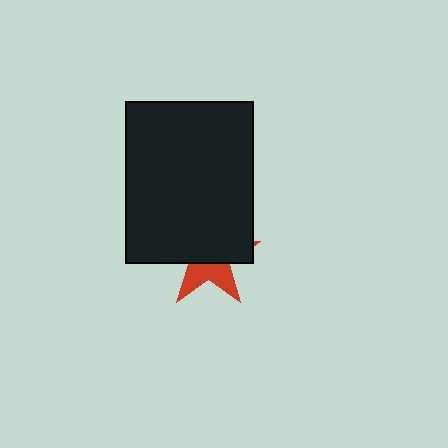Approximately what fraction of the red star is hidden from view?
Roughly 61% of the red star is hidden behind the black rectangle.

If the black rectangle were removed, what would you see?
You would see the complete red star.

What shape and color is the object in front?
The object in front is a black rectangle.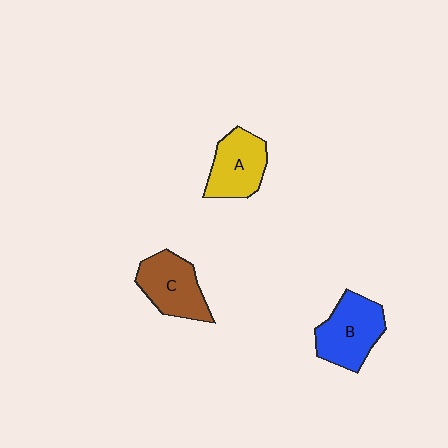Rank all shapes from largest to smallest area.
From largest to smallest: B (blue), C (brown), A (yellow).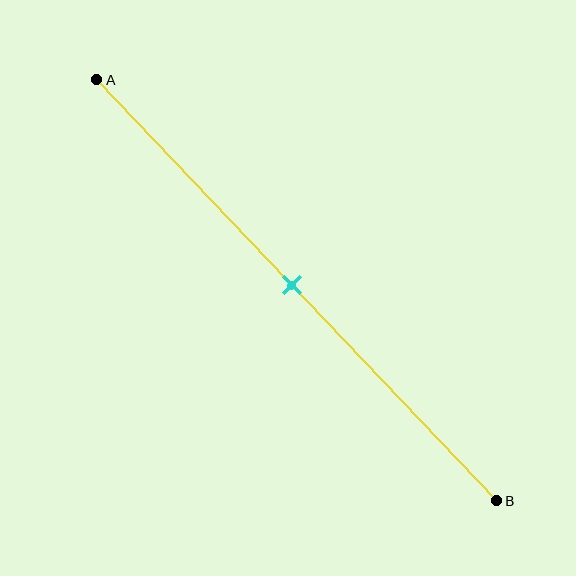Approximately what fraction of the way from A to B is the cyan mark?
The cyan mark is approximately 50% of the way from A to B.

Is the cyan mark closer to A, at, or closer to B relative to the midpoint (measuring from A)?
The cyan mark is approximately at the midpoint of segment AB.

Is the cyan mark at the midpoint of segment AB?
Yes, the mark is approximately at the midpoint.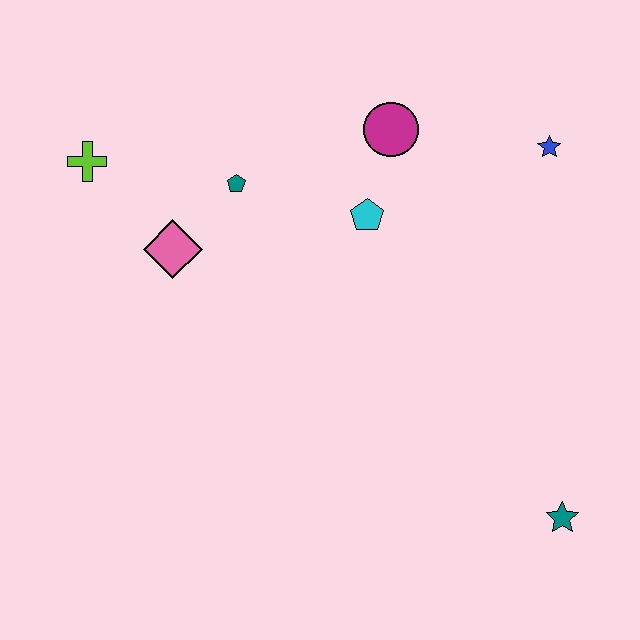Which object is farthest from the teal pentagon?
The teal star is farthest from the teal pentagon.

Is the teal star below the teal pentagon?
Yes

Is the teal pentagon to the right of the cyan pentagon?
No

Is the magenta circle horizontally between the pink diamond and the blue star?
Yes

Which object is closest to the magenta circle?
The cyan pentagon is closest to the magenta circle.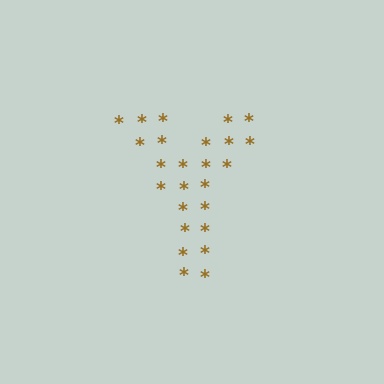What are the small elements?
The small elements are asterisks.